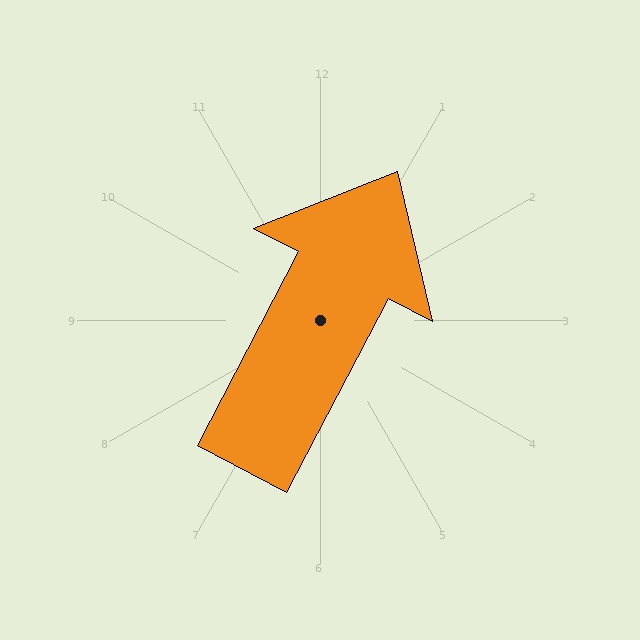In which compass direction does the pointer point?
Northeast.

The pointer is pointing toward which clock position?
Roughly 1 o'clock.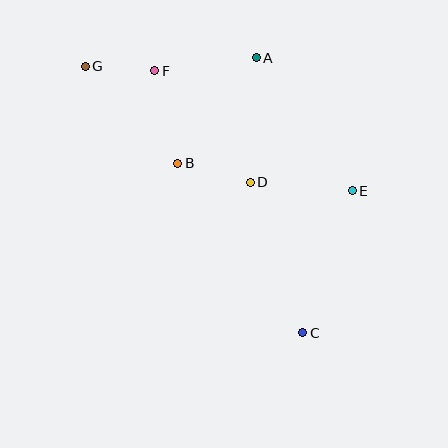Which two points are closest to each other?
Points F and G are closest to each other.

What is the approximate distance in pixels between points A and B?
The distance between A and B is approximately 132 pixels.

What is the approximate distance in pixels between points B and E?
The distance between B and E is approximately 177 pixels.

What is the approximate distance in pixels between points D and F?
The distance between D and F is approximately 147 pixels.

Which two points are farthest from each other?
Points C and G are farthest from each other.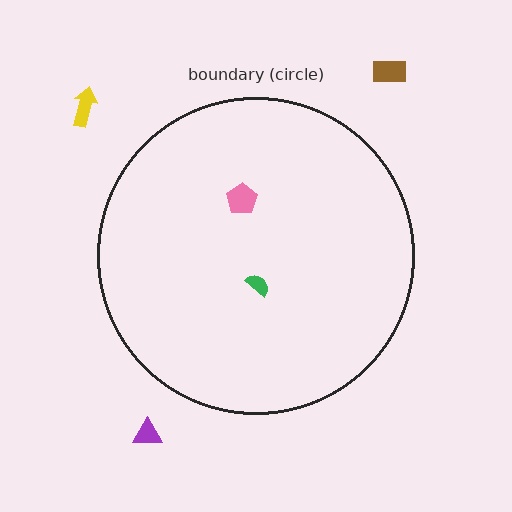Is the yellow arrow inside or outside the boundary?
Outside.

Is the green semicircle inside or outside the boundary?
Inside.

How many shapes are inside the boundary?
2 inside, 3 outside.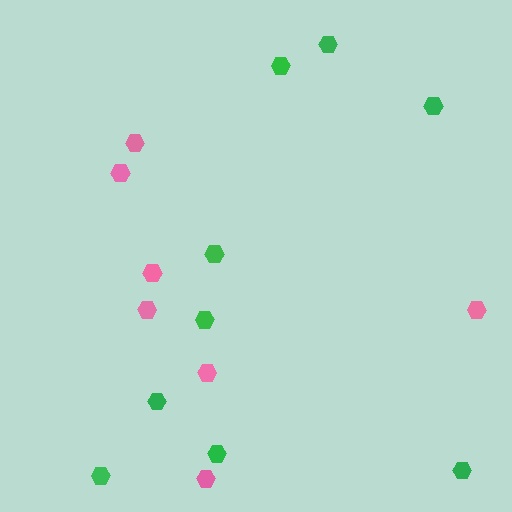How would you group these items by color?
There are 2 groups: one group of pink hexagons (7) and one group of green hexagons (9).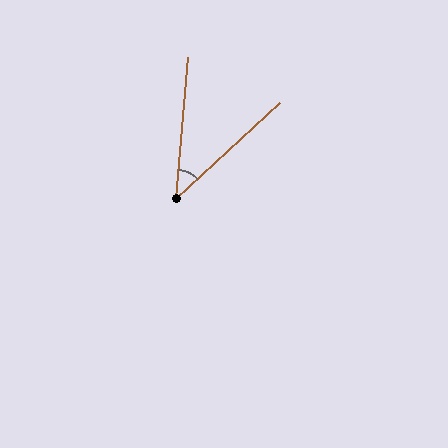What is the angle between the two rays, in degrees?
Approximately 42 degrees.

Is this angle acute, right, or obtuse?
It is acute.